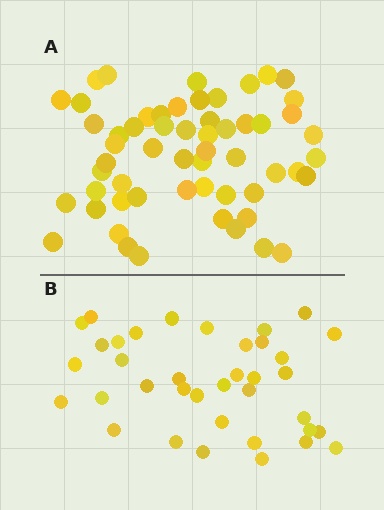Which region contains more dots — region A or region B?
Region A (the top region) has more dots.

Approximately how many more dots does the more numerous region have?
Region A has approximately 20 more dots than region B.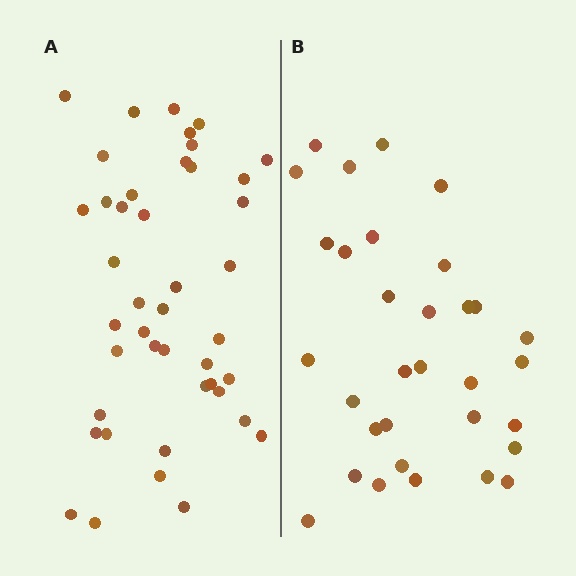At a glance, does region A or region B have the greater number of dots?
Region A (the left region) has more dots.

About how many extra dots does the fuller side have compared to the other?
Region A has roughly 12 or so more dots than region B.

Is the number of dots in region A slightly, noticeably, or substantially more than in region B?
Region A has noticeably more, but not dramatically so. The ratio is roughly 1.3 to 1.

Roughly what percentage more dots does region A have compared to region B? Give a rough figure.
About 35% more.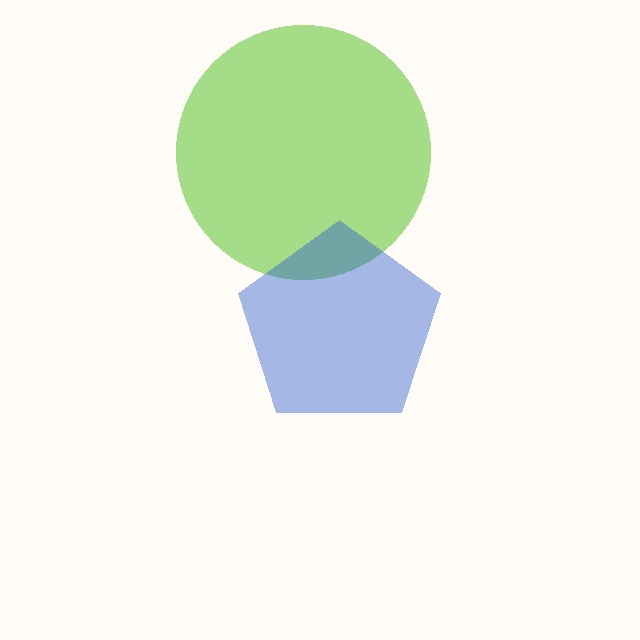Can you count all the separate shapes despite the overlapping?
Yes, there are 2 separate shapes.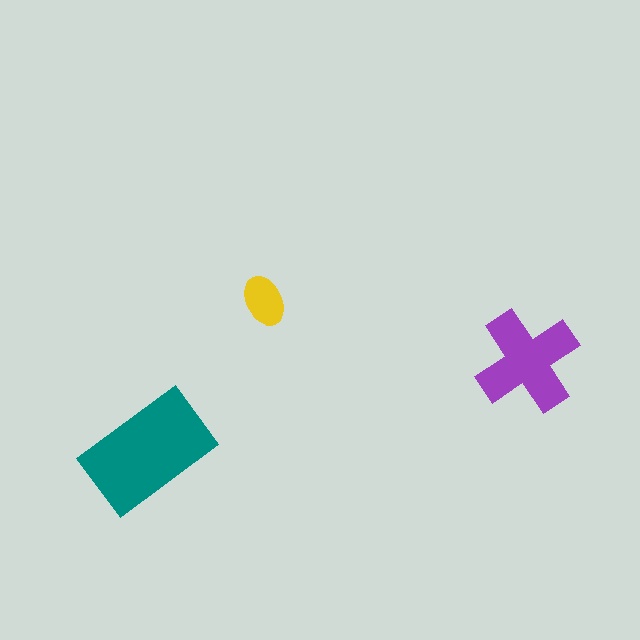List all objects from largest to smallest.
The teal rectangle, the purple cross, the yellow ellipse.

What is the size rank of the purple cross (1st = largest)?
2nd.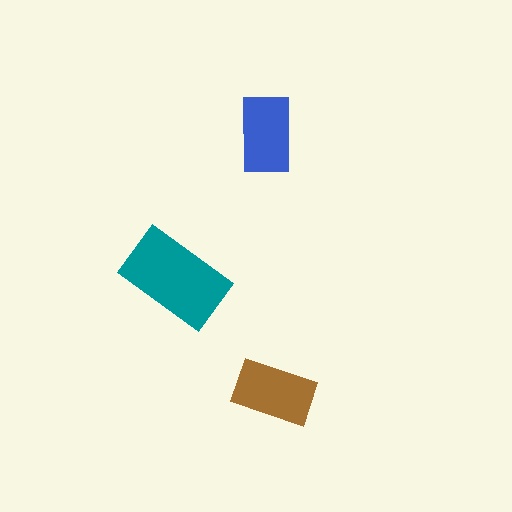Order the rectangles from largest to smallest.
the teal one, the brown one, the blue one.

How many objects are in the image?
There are 3 objects in the image.